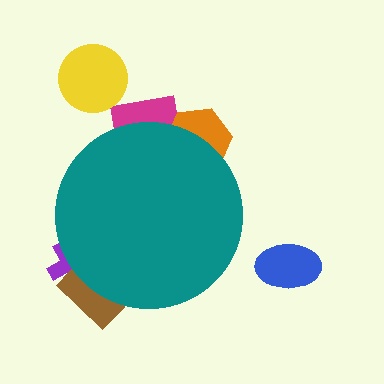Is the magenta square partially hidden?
Yes, the magenta square is partially hidden behind the teal circle.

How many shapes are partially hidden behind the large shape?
4 shapes are partially hidden.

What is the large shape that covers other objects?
A teal circle.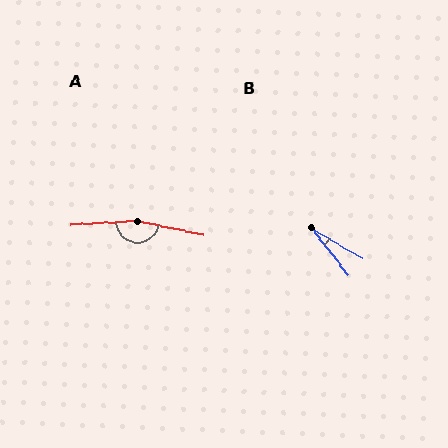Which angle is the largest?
A, at approximately 165 degrees.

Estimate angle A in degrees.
Approximately 165 degrees.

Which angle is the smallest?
B, at approximately 21 degrees.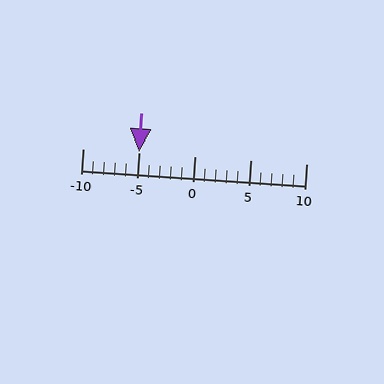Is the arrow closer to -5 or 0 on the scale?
The arrow is closer to -5.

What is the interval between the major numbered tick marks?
The major tick marks are spaced 5 units apart.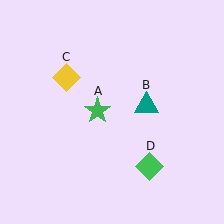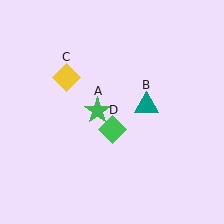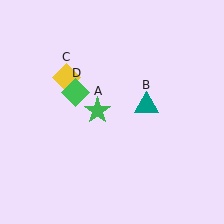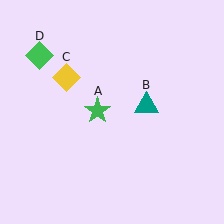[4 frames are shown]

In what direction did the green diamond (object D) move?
The green diamond (object D) moved up and to the left.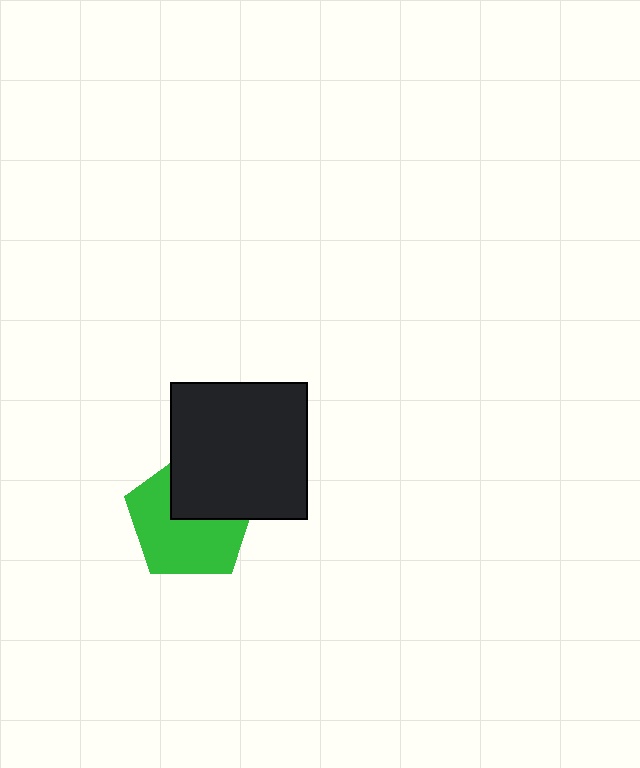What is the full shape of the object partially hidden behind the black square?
The partially hidden object is a green pentagon.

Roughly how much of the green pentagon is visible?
About half of it is visible (roughly 62%).